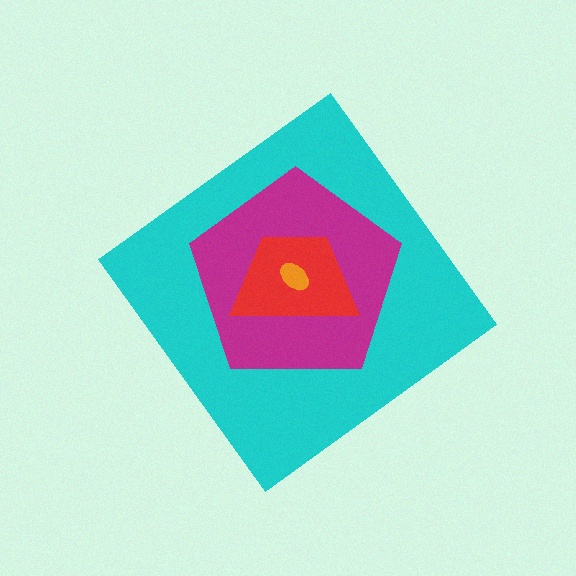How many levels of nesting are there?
4.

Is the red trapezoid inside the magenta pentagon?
Yes.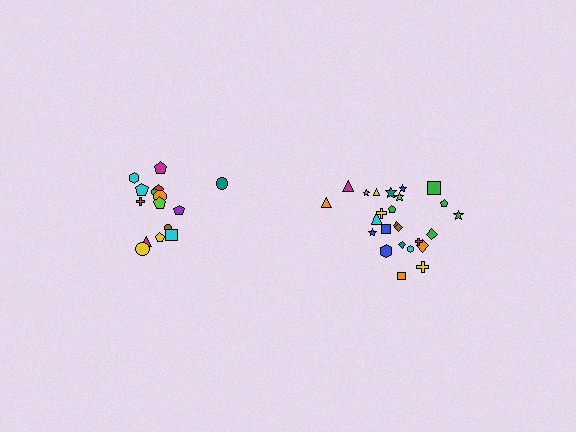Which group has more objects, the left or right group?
The right group.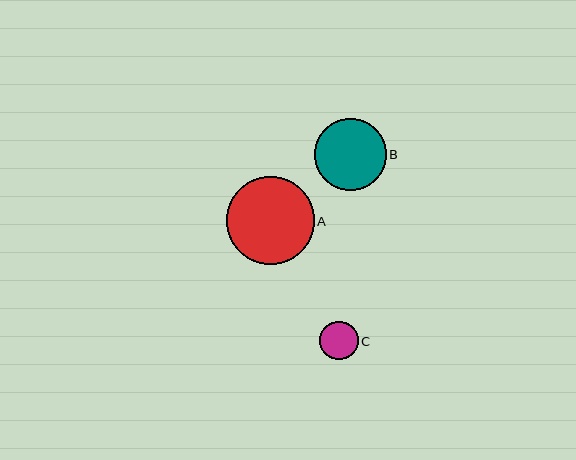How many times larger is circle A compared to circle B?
Circle A is approximately 1.2 times the size of circle B.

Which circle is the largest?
Circle A is the largest with a size of approximately 88 pixels.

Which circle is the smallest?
Circle C is the smallest with a size of approximately 38 pixels.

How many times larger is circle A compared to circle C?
Circle A is approximately 2.3 times the size of circle C.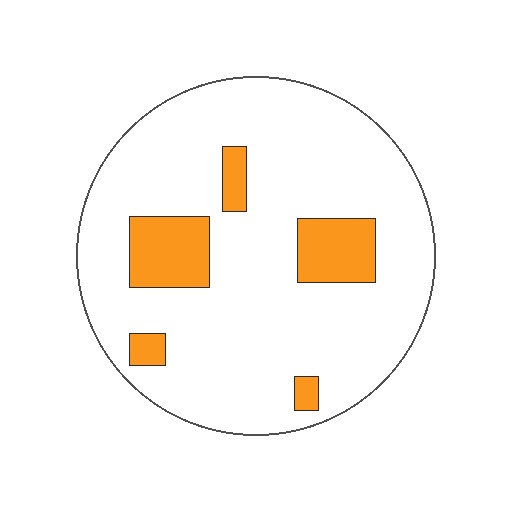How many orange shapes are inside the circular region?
5.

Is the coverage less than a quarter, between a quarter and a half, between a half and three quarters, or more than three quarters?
Less than a quarter.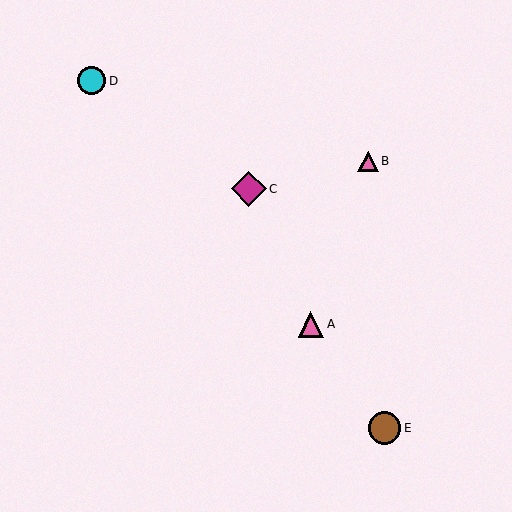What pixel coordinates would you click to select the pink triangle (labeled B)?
Click at (368, 161) to select the pink triangle B.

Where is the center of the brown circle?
The center of the brown circle is at (384, 428).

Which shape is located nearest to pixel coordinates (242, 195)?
The magenta diamond (labeled C) at (249, 189) is nearest to that location.